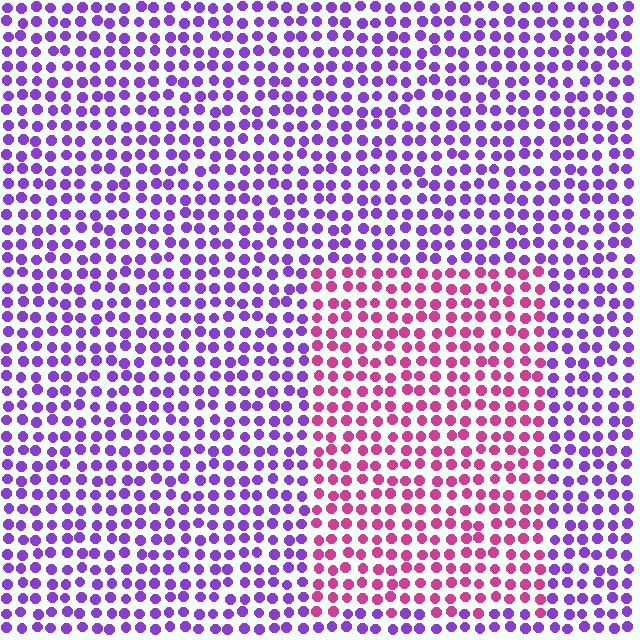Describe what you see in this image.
The image is filled with small purple elements in a uniform arrangement. A rectangle-shaped region is visible where the elements are tinted to a slightly different hue, forming a subtle color boundary.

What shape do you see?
I see a rectangle.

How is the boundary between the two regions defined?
The boundary is defined purely by a slight shift in hue (about 53 degrees). Spacing, size, and orientation are identical on both sides.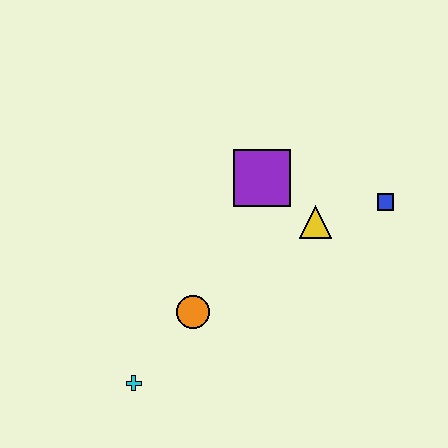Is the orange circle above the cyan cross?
Yes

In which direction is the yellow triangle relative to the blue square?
The yellow triangle is to the left of the blue square.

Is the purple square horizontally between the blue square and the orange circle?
Yes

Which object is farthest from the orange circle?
The blue square is farthest from the orange circle.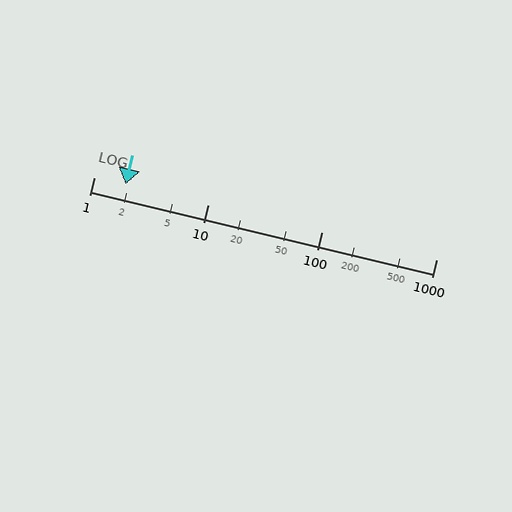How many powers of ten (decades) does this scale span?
The scale spans 3 decades, from 1 to 1000.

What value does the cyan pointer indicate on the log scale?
The pointer indicates approximately 1.9.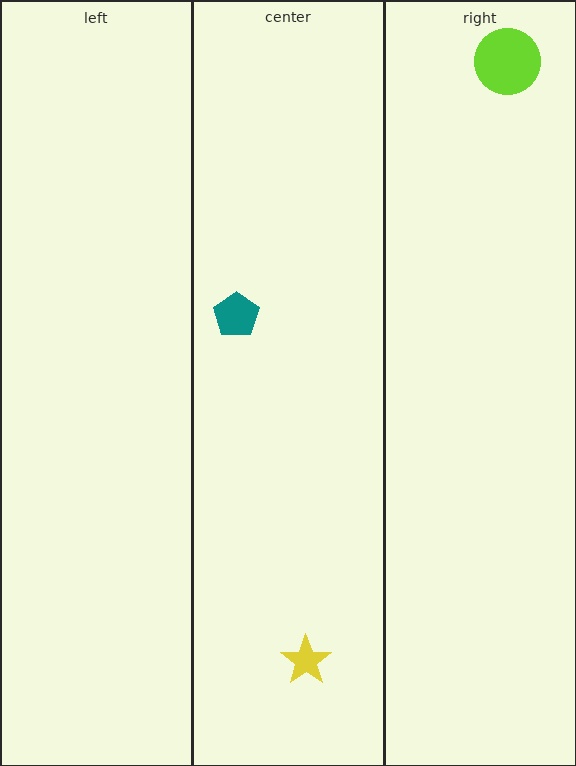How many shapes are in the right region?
1.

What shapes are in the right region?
The lime circle.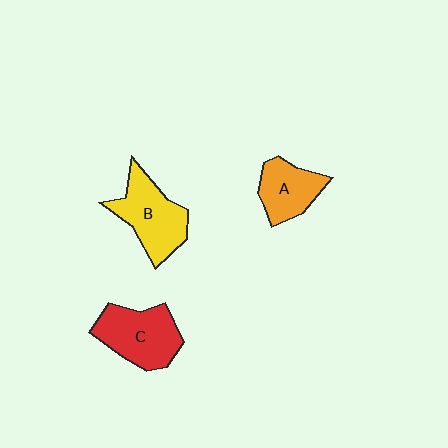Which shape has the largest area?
Shape B (yellow).